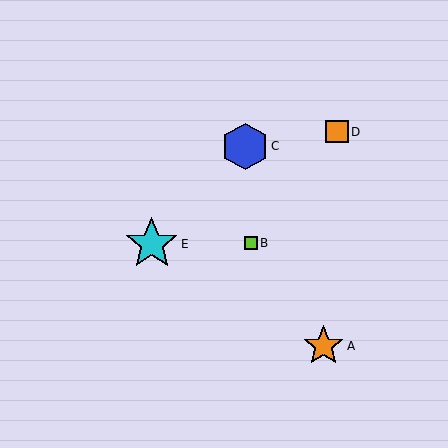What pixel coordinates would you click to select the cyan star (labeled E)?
Click at (152, 244) to select the cyan star E.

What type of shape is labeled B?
Shape B is a lime square.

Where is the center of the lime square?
The center of the lime square is at (251, 243).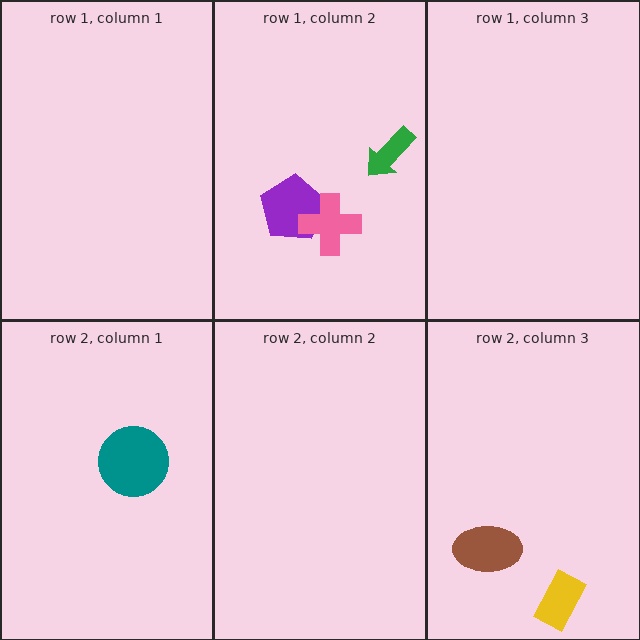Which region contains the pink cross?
The row 1, column 2 region.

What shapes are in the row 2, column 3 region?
The brown ellipse, the yellow rectangle.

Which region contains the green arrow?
The row 1, column 2 region.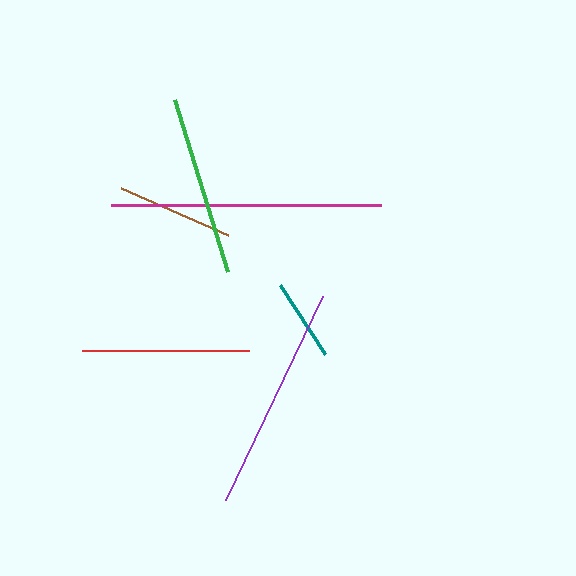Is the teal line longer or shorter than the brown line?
The brown line is longer than the teal line.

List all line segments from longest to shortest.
From longest to shortest: magenta, purple, green, red, brown, teal.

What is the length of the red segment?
The red segment is approximately 167 pixels long.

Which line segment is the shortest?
The teal line is the shortest at approximately 82 pixels.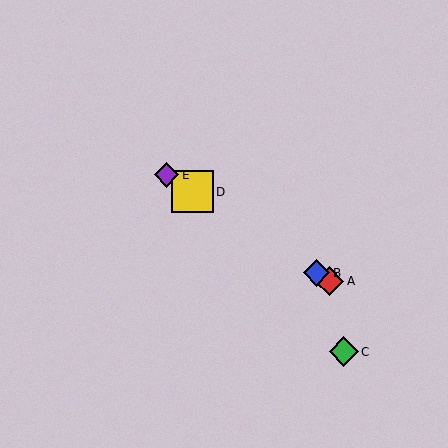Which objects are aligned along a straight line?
Objects A, B, D, E are aligned along a straight line.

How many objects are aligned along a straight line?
4 objects (A, B, D, E) are aligned along a straight line.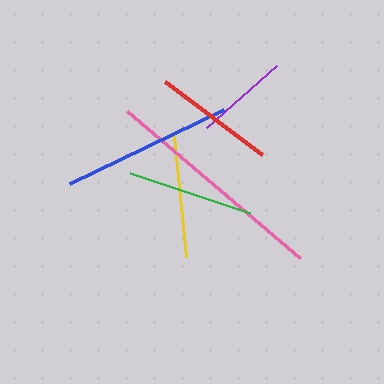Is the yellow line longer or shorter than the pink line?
The pink line is longer than the yellow line.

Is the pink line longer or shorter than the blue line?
The pink line is longer than the blue line.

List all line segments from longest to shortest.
From longest to shortest: pink, blue, green, red, yellow, purple.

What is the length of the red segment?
The red segment is approximately 122 pixels long.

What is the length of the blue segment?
The blue segment is approximately 171 pixels long.